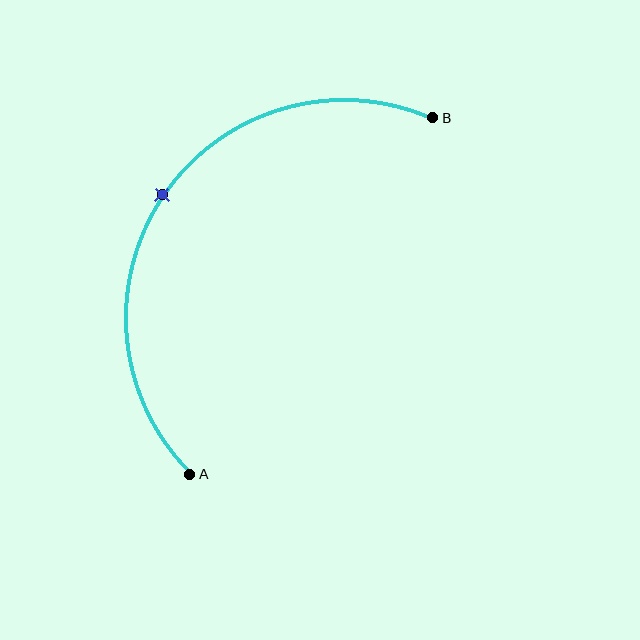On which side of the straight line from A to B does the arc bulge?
The arc bulges above and to the left of the straight line connecting A and B.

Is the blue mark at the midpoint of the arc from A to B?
Yes. The blue mark lies on the arc at equal arc-length from both A and B — it is the arc midpoint.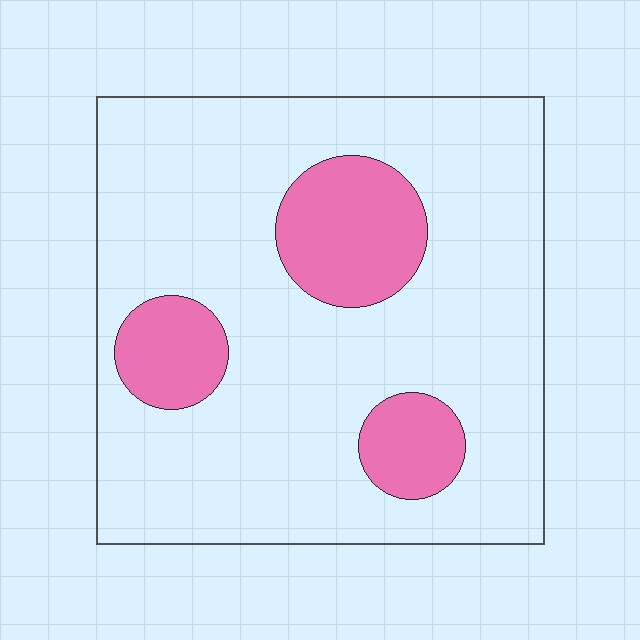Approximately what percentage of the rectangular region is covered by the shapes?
Approximately 20%.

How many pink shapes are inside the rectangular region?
3.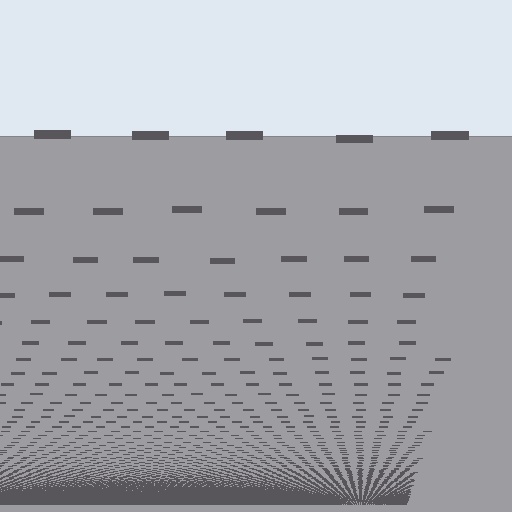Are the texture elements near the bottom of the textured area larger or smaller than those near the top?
Smaller. The gradient is inverted — elements near the bottom are smaller and denser.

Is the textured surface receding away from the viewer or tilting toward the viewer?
The surface appears to tilt toward the viewer. Texture elements get larger and sparser toward the top.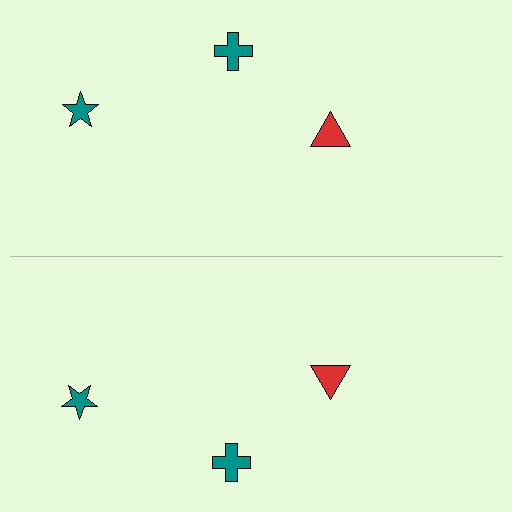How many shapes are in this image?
There are 6 shapes in this image.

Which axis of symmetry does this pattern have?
The pattern has a horizontal axis of symmetry running through the center of the image.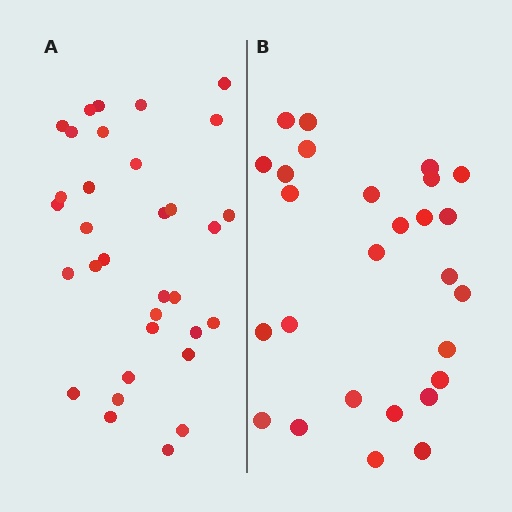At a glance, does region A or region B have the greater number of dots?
Region A (the left region) has more dots.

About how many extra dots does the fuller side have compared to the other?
Region A has about 6 more dots than region B.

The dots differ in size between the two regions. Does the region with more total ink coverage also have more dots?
No. Region B has more total ink coverage because its dots are larger, but region A actually contains more individual dots. Total area can be misleading — the number of items is what matters here.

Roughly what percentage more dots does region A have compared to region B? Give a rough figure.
About 20% more.